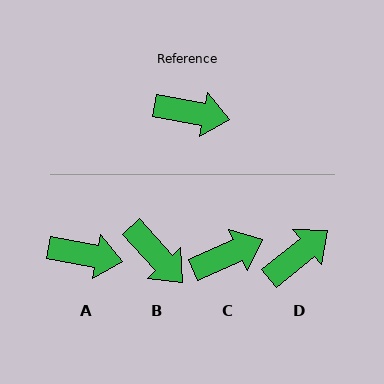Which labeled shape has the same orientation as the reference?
A.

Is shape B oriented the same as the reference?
No, it is off by about 37 degrees.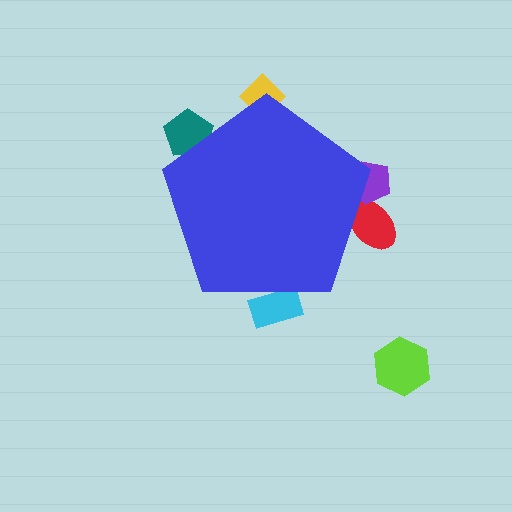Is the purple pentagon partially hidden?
Yes, the purple pentagon is partially hidden behind the blue pentagon.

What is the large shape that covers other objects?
A blue pentagon.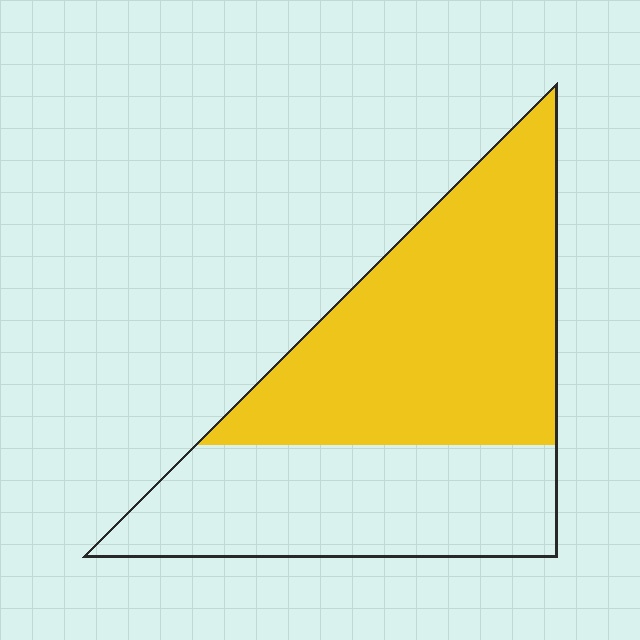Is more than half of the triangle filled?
Yes.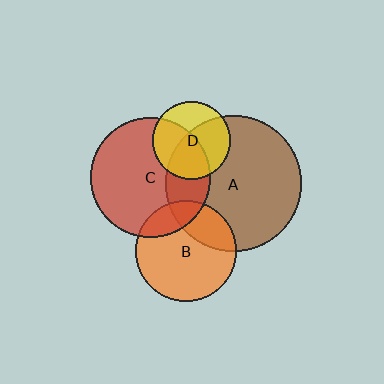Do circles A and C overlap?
Yes.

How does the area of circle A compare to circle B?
Approximately 1.8 times.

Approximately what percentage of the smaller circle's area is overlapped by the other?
Approximately 25%.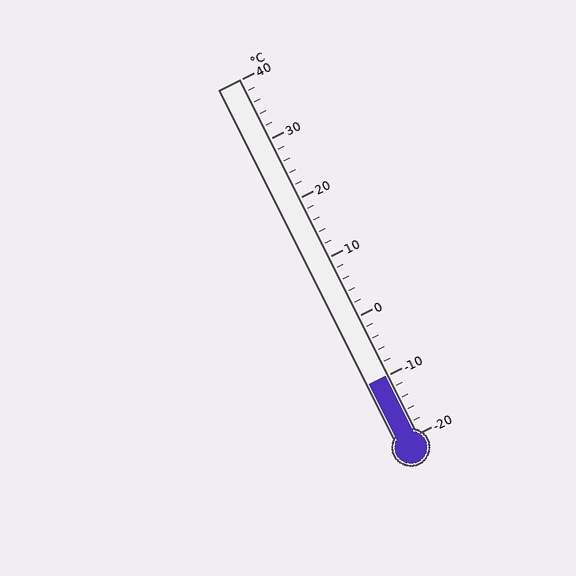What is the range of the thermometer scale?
The thermometer scale ranges from -20°C to 40°C.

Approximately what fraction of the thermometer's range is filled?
The thermometer is filled to approximately 15% of its range.